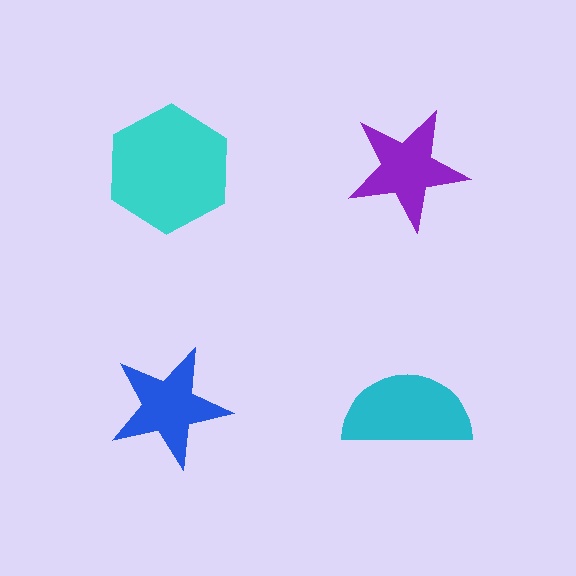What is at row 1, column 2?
A purple star.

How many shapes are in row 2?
2 shapes.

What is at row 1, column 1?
A cyan hexagon.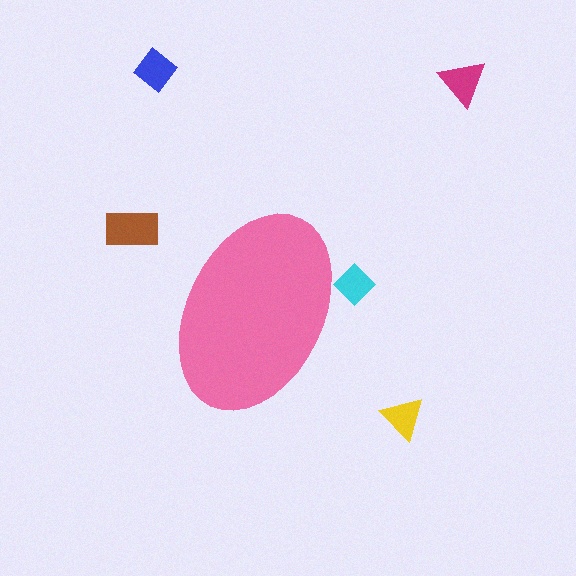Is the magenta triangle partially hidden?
No, the magenta triangle is fully visible.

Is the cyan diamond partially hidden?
Yes, the cyan diamond is partially hidden behind the pink ellipse.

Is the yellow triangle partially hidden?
No, the yellow triangle is fully visible.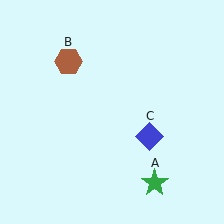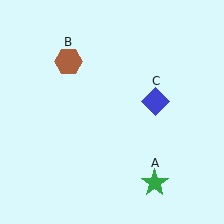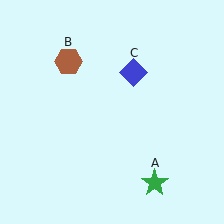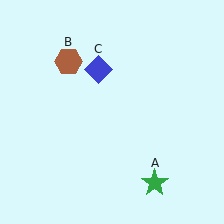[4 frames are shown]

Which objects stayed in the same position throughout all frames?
Green star (object A) and brown hexagon (object B) remained stationary.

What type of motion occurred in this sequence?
The blue diamond (object C) rotated counterclockwise around the center of the scene.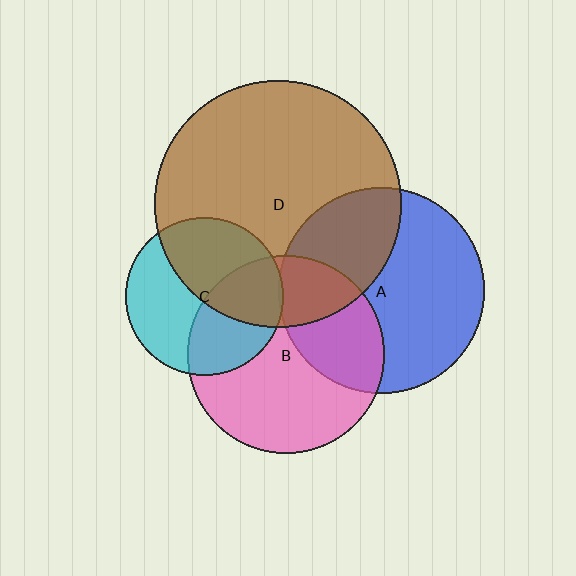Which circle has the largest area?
Circle D (brown).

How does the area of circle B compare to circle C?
Approximately 1.6 times.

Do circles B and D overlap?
Yes.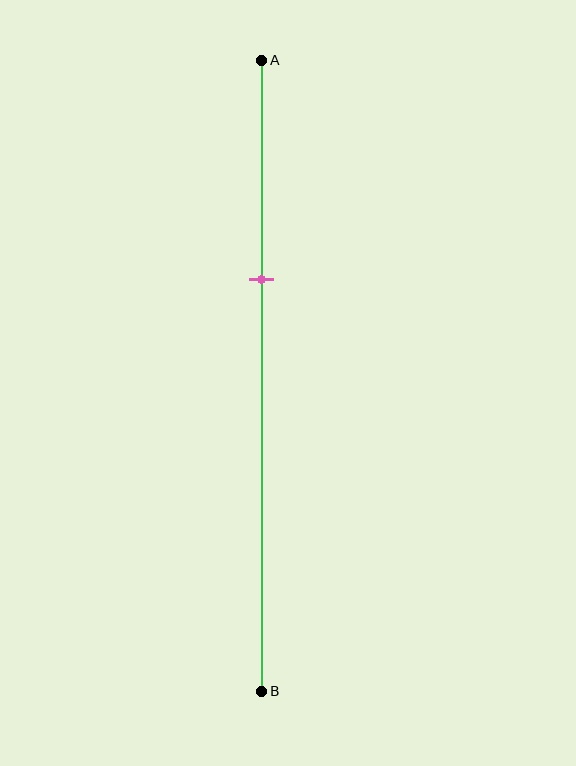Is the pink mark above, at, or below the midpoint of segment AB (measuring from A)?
The pink mark is above the midpoint of segment AB.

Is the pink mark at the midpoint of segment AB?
No, the mark is at about 35% from A, not at the 50% midpoint.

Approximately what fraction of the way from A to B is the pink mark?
The pink mark is approximately 35% of the way from A to B.